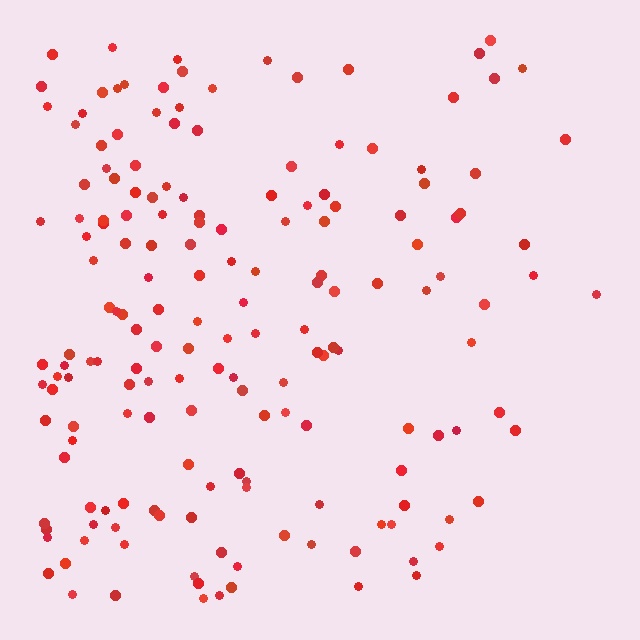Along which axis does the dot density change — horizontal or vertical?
Horizontal.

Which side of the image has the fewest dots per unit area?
The right.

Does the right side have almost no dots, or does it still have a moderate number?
Still a moderate number, just noticeably fewer than the left.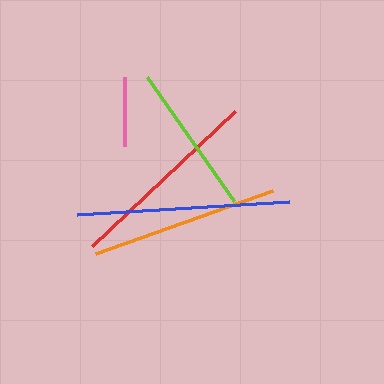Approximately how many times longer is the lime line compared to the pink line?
The lime line is approximately 2.2 times the length of the pink line.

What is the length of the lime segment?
The lime segment is approximately 152 pixels long.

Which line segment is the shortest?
The pink line is the shortest at approximately 70 pixels.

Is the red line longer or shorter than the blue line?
The blue line is longer than the red line.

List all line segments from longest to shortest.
From longest to shortest: blue, red, orange, lime, pink.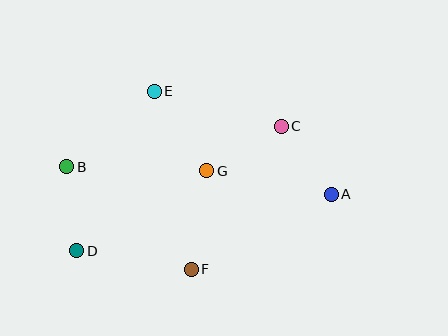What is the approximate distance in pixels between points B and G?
The distance between B and G is approximately 140 pixels.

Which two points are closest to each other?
Points A and C are closest to each other.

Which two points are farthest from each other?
Points A and B are farthest from each other.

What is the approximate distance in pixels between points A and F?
The distance between A and F is approximately 159 pixels.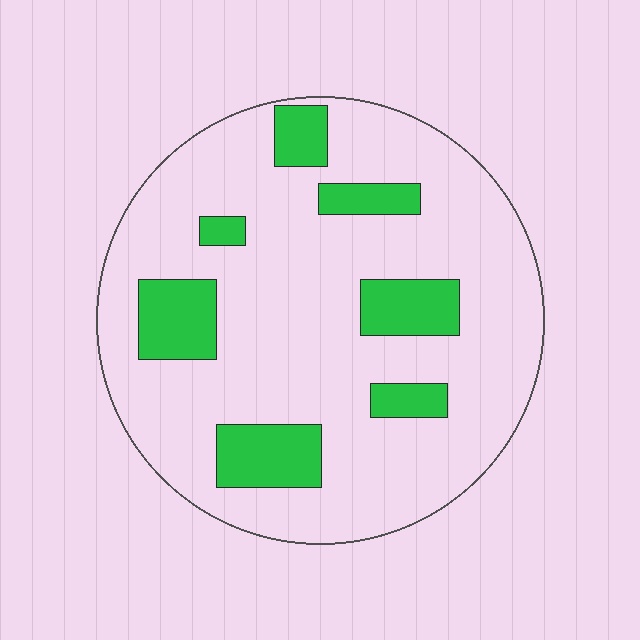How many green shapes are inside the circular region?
7.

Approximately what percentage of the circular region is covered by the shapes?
Approximately 20%.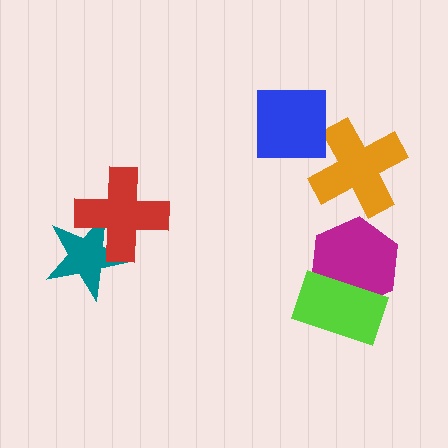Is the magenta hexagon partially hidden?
Yes, it is partially covered by another shape.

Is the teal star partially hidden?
Yes, it is partially covered by another shape.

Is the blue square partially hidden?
No, no other shape covers it.